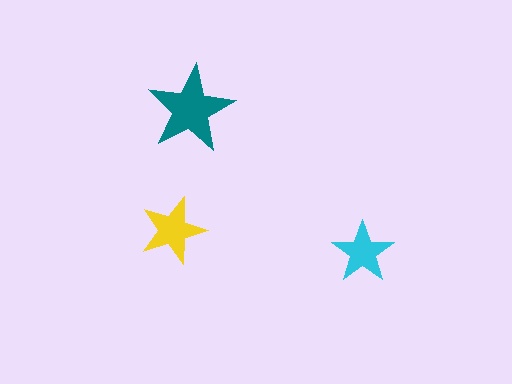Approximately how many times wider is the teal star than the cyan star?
About 1.5 times wider.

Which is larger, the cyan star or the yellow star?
The yellow one.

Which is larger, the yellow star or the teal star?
The teal one.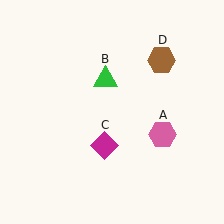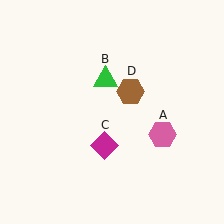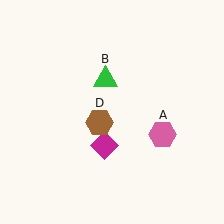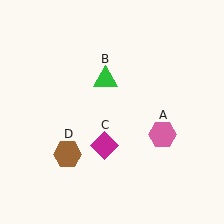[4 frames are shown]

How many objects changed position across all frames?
1 object changed position: brown hexagon (object D).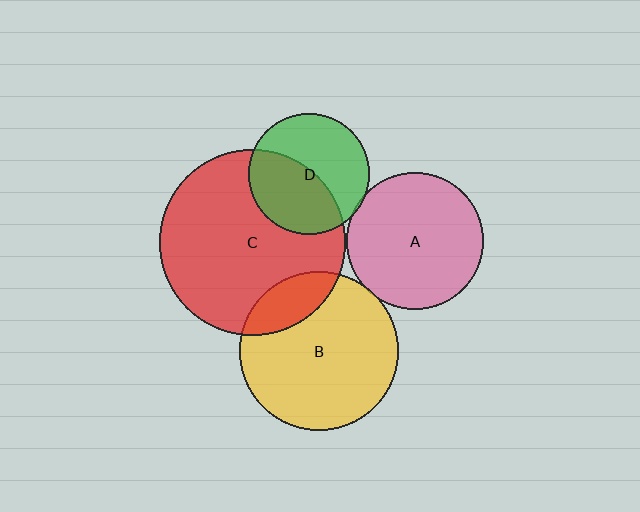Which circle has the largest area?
Circle C (red).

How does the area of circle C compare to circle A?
Approximately 1.8 times.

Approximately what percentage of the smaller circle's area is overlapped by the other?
Approximately 5%.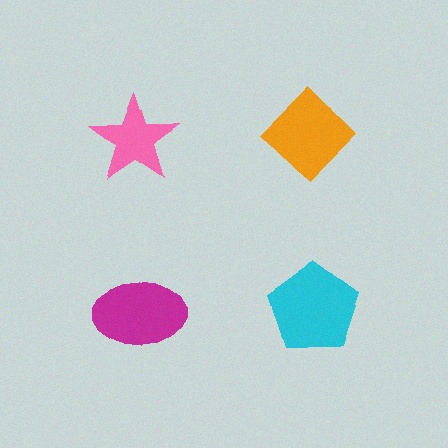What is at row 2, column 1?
A magenta ellipse.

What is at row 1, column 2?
An orange diamond.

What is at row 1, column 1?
A pink star.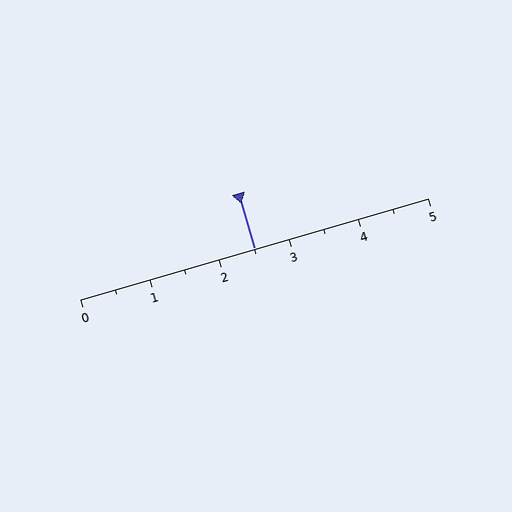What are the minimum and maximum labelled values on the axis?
The axis runs from 0 to 5.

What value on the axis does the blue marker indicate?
The marker indicates approximately 2.5.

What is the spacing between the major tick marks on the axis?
The major ticks are spaced 1 apart.